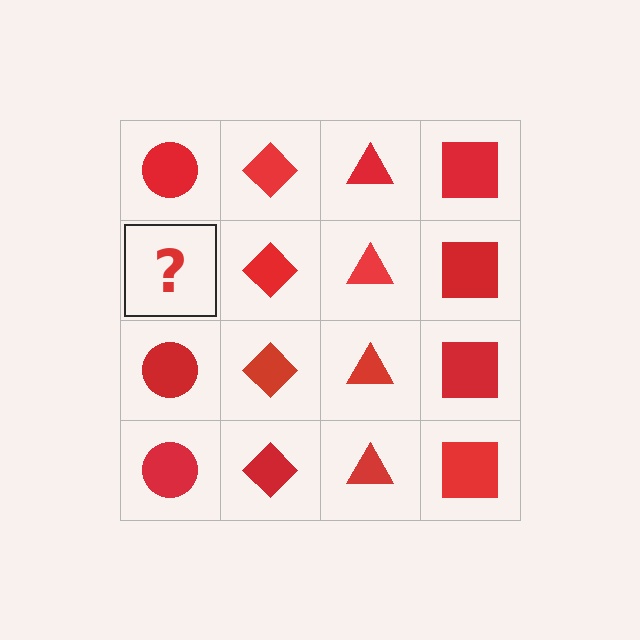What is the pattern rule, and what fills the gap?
The rule is that each column has a consistent shape. The gap should be filled with a red circle.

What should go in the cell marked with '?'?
The missing cell should contain a red circle.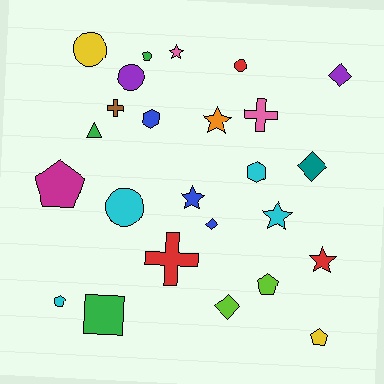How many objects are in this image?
There are 25 objects.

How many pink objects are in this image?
There are 2 pink objects.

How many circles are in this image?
There are 4 circles.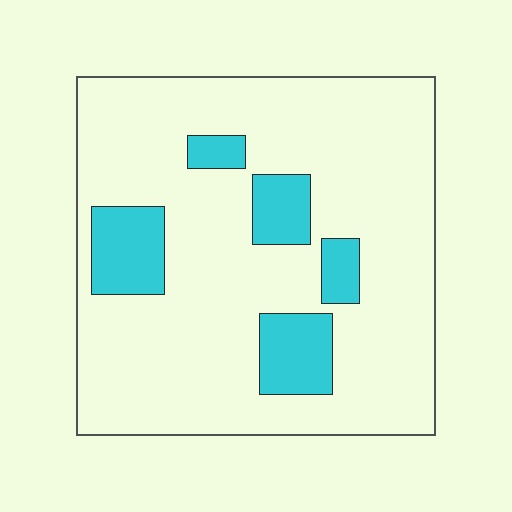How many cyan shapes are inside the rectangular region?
5.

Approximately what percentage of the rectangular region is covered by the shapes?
Approximately 15%.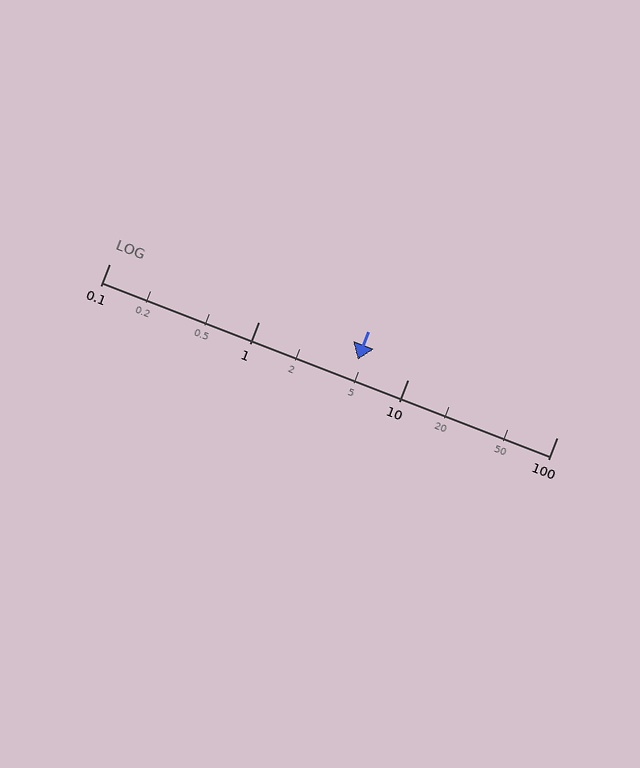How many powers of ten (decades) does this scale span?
The scale spans 3 decades, from 0.1 to 100.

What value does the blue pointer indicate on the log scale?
The pointer indicates approximately 4.6.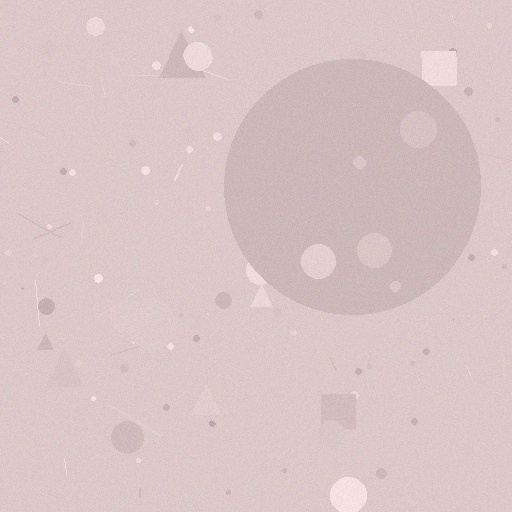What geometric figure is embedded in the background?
A circle is embedded in the background.